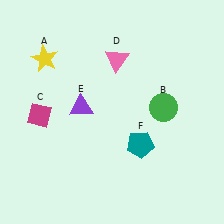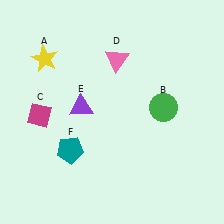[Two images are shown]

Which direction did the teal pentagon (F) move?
The teal pentagon (F) moved left.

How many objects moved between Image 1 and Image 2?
1 object moved between the two images.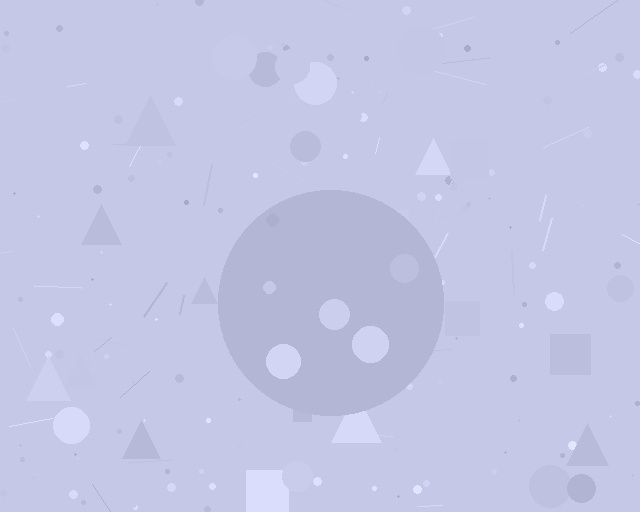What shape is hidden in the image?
A circle is hidden in the image.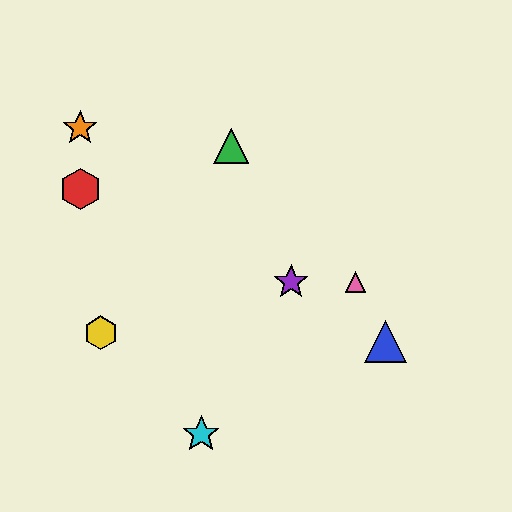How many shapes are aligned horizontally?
2 shapes (the purple star, the pink triangle) are aligned horizontally.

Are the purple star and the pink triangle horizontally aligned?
Yes, both are at y≈282.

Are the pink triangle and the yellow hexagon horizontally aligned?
No, the pink triangle is at y≈282 and the yellow hexagon is at y≈333.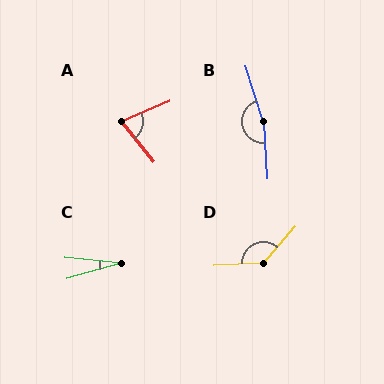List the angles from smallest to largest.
C (22°), A (74°), D (134°), B (166°).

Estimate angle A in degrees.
Approximately 74 degrees.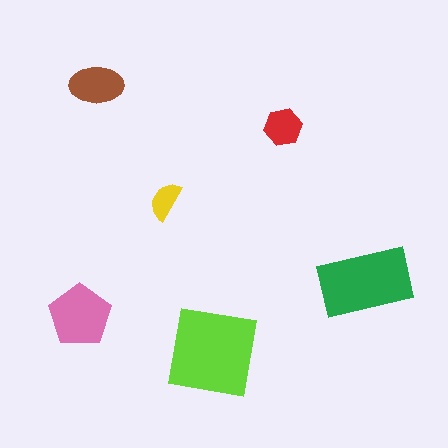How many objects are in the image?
There are 6 objects in the image.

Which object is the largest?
The lime square.